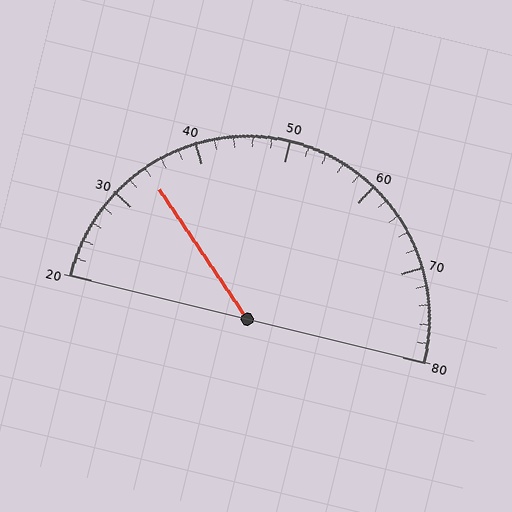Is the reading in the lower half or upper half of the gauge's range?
The reading is in the lower half of the range (20 to 80).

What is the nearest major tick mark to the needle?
The nearest major tick mark is 30.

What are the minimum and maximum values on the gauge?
The gauge ranges from 20 to 80.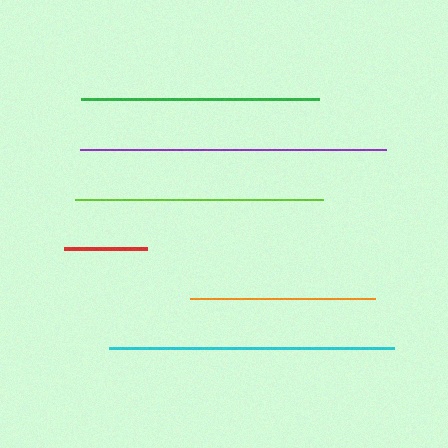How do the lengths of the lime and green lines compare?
The lime and green lines are approximately the same length.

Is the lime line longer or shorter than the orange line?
The lime line is longer than the orange line.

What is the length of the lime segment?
The lime segment is approximately 248 pixels long.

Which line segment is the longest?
The purple line is the longest at approximately 306 pixels.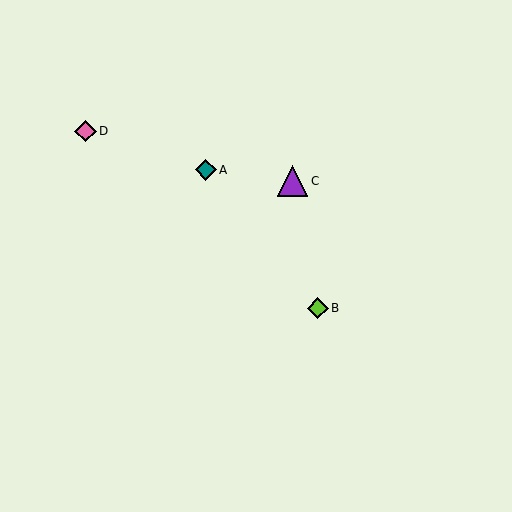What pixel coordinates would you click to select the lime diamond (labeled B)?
Click at (318, 308) to select the lime diamond B.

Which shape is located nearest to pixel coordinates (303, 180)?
The purple triangle (labeled C) at (293, 181) is nearest to that location.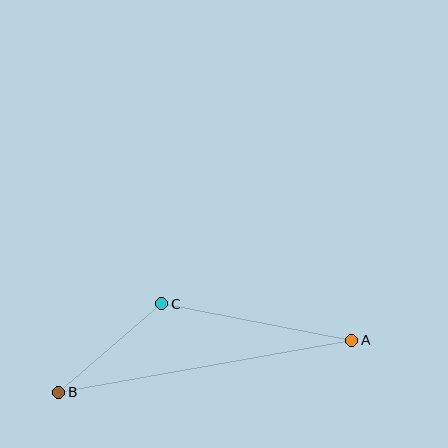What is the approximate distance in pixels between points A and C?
The distance between A and C is approximately 193 pixels.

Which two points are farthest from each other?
Points A and B are farthest from each other.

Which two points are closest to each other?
Points B and C are closest to each other.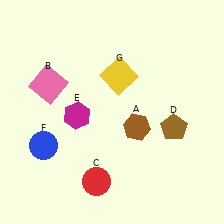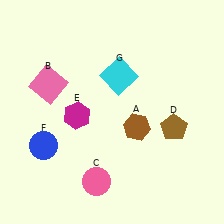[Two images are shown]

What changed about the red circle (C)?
In Image 1, C is red. In Image 2, it changed to pink.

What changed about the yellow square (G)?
In Image 1, G is yellow. In Image 2, it changed to cyan.